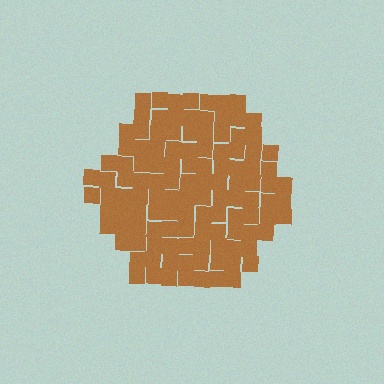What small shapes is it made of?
It is made of small squares.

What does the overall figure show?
The overall figure shows a hexagon.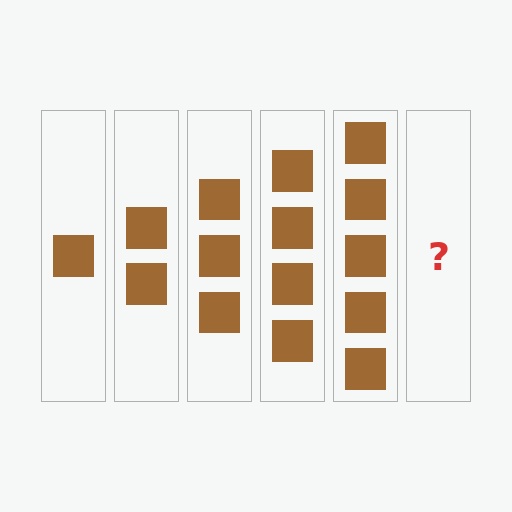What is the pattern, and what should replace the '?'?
The pattern is that each step adds one more square. The '?' should be 6 squares.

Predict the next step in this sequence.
The next step is 6 squares.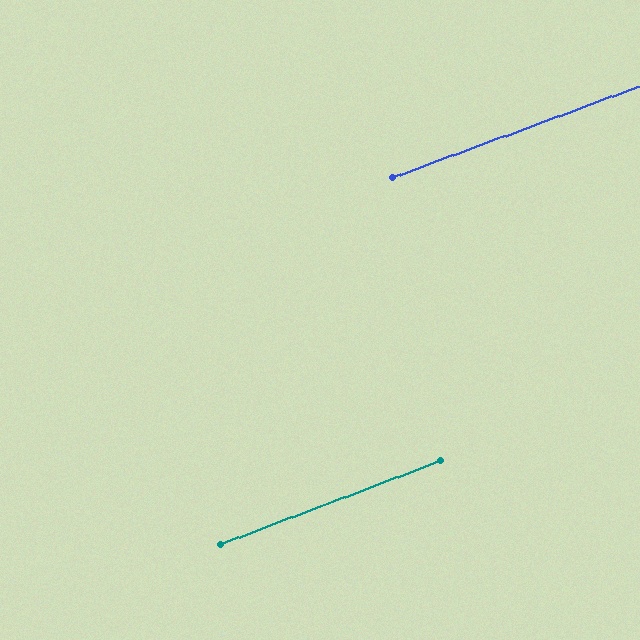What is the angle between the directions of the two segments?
Approximately 1 degree.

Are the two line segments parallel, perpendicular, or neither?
Parallel — their directions differ by only 0.6°.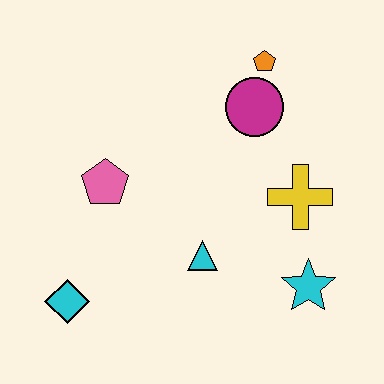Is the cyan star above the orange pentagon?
No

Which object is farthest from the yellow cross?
The cyan diamond is farthest from the yellow cross.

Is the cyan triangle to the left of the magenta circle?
Yes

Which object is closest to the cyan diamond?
The pink pentagon is closest to the cyan diamond.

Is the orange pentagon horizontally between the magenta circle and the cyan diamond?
No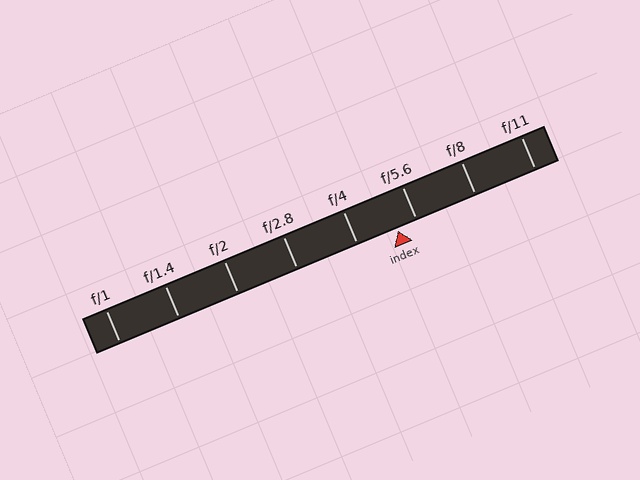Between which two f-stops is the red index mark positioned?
The index mark is between f/4 and f/5.6.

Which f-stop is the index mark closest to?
The index mark is closest to f/5.6.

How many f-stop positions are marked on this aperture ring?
There are 8 f-stop positions marked.